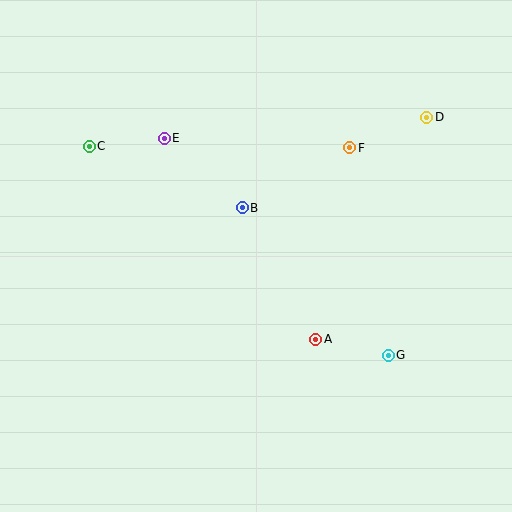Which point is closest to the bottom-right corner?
Point G is closest to the bottom-right corner.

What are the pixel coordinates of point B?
Point B is at (242, 208).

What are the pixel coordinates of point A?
Point A is at (316, 339).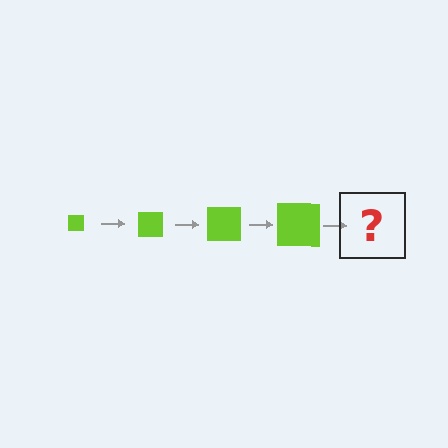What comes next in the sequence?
The next element should be a lime square, larger than the previous one.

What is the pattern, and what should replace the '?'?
The pattern is that the square gets progressively larger each step. The '?' should be a lime square, larger than the previous one.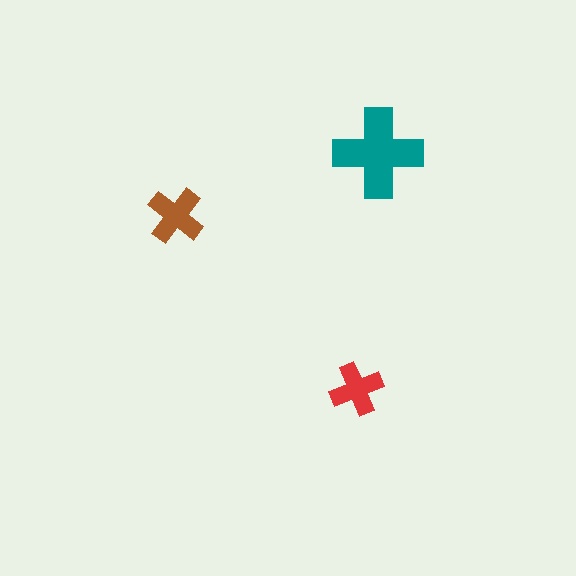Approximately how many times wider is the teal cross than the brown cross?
About 1.5 times wider.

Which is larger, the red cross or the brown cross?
The brown one.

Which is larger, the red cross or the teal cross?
The teal one.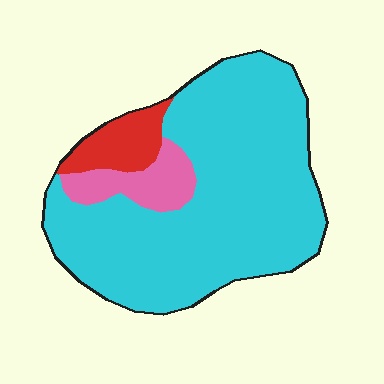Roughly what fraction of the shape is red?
Red covers roughly 10% of the shape.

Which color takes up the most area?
Cyan, at roughly 80%.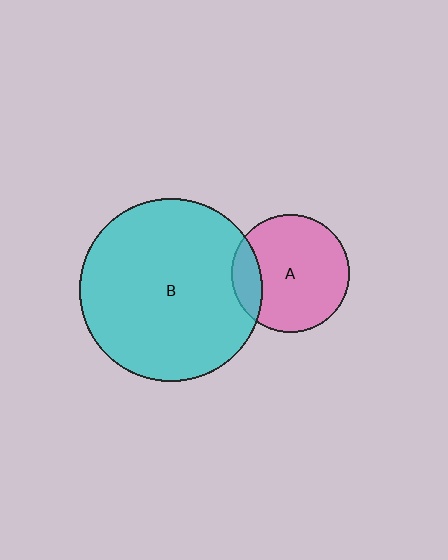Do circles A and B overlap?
Yes.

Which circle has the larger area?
Circle B (cyan).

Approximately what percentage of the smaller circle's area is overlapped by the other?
Approximately 15%.